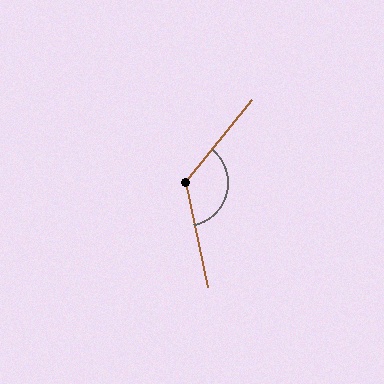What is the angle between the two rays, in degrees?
Approximately 129 degrees.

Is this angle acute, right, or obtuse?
It is obtuse.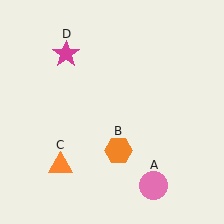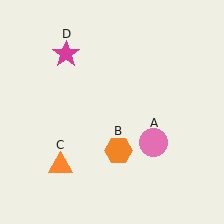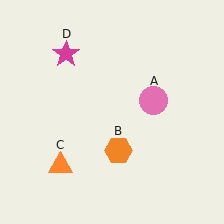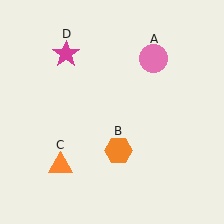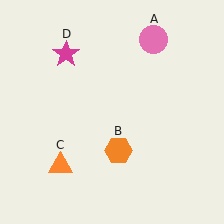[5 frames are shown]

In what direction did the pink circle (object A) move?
The pink circle (object A) moved up.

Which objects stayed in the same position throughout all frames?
Orange hexagon (object B) and orange triangle (object C) and magenta star (object D) remained stationary.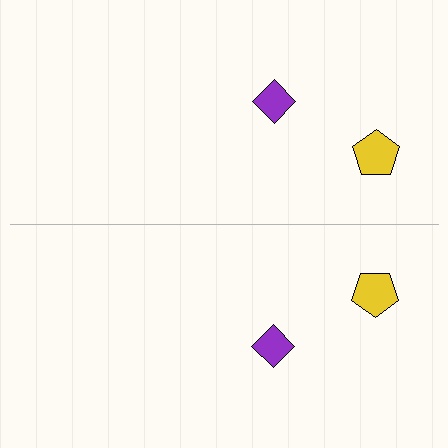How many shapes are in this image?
There are 4 shapes in this image.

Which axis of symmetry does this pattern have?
The pattern has a horizontal axis of symmetry running through the center of the image.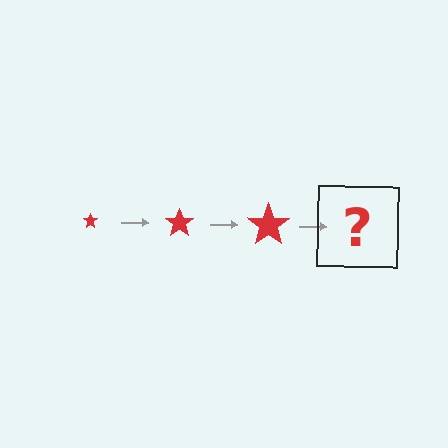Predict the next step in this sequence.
The next step is a red star, larger than the previous one.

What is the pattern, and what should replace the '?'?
The pattern is that the star gets progressively larger each step. The '?' should be a red star, larger than the previous one.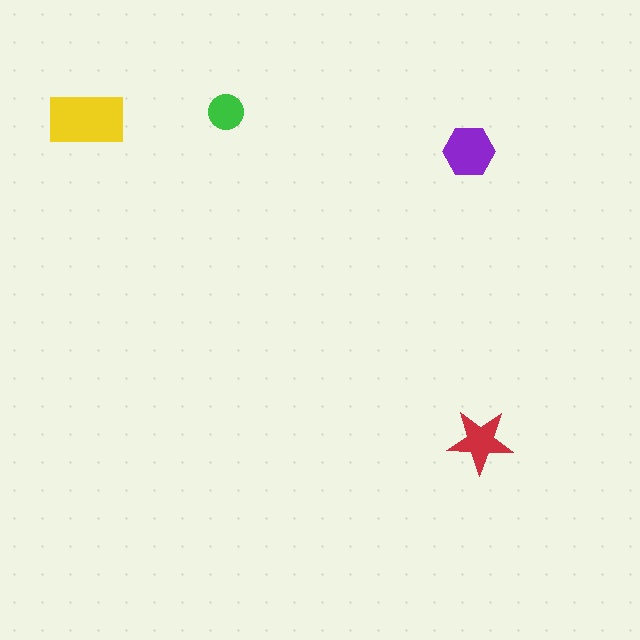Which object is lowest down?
The red star is bottommost.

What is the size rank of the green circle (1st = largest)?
4th.